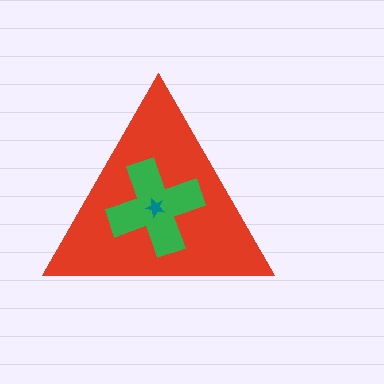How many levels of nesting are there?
3.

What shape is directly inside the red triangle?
The green cross.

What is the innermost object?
The teal star.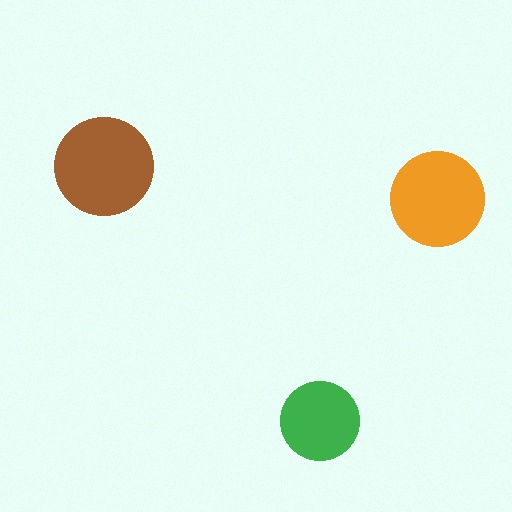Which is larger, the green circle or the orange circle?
The orange one.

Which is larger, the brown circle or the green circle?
The brown one.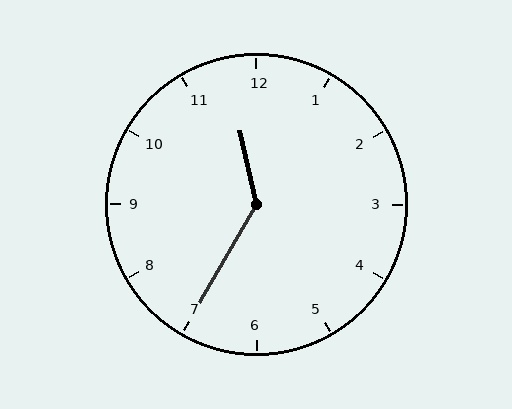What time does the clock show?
11:35.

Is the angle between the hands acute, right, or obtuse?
It is obtuse.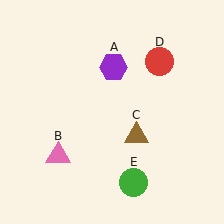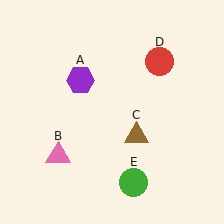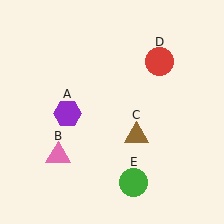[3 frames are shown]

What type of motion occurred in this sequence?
The purple hexagon (object A) rotated counterclockwise around the center of the scene.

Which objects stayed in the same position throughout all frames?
Pink triangle (object B) and brown triangle (object C) and red circle (object D) and green circle (object E) remained stationary.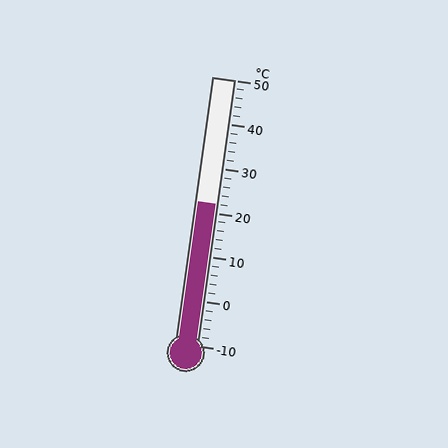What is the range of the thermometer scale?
The thermometer scale ranges from -10°C to 50°C.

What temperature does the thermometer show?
The thermometer shows approximately 22°C.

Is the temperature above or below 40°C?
The temperature is below 40°C.